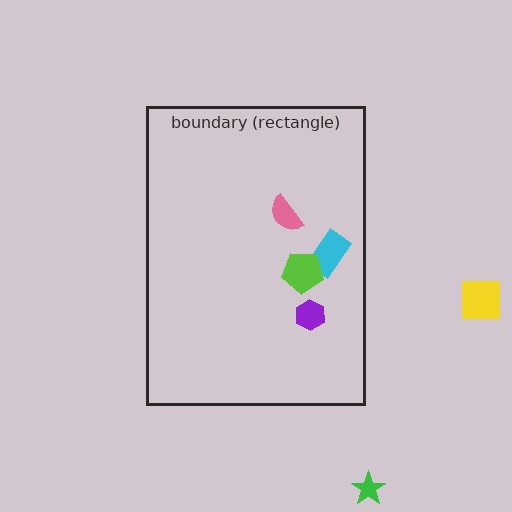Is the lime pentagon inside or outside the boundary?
Inside.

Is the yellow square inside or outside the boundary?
Outside.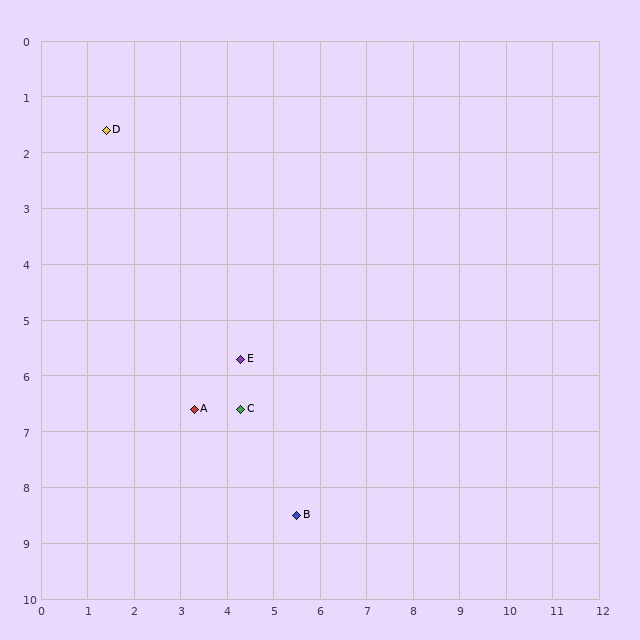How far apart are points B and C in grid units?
Points B and C are about 2.2 grid units apart.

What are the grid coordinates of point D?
Point D is at approximately (1.4, 1.6).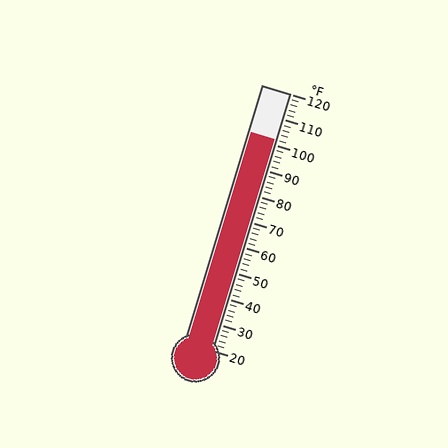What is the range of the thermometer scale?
The thermometer scale ranges from 20°F to 120°F.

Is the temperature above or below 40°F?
The temperature is above 40°F.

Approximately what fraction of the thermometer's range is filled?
The thermometer is filled to approximately 80% of its range.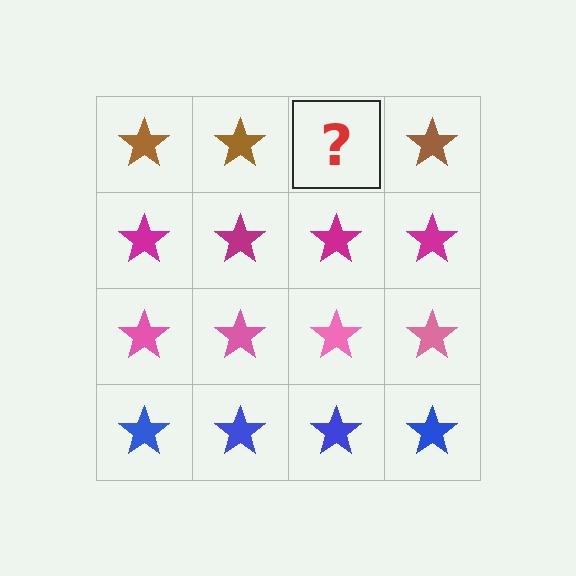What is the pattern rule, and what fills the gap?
The rule is that each row has a consistent color. The gap should be filled with a brown star.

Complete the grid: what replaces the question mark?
The question mark should be replaced with a brown star.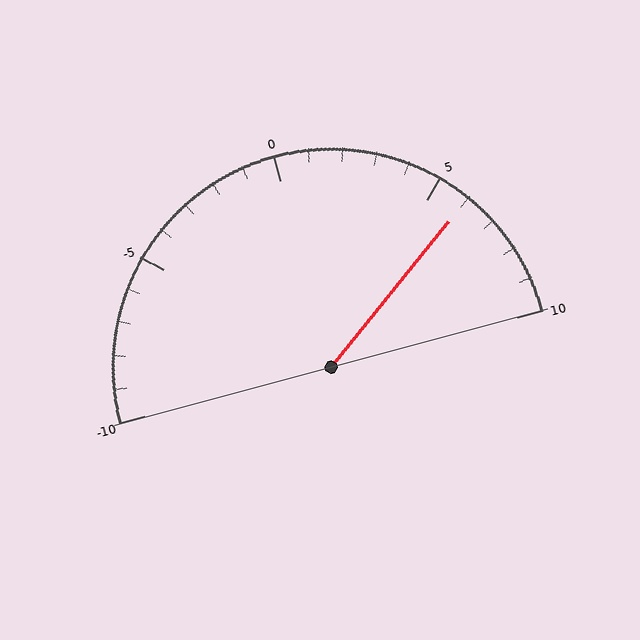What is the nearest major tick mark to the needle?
The nearest major tick mark is 5.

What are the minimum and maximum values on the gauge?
The gauge ranges from -10 to 10.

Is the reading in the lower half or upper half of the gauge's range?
The reading is in the upper half of the range (-10 to 10).